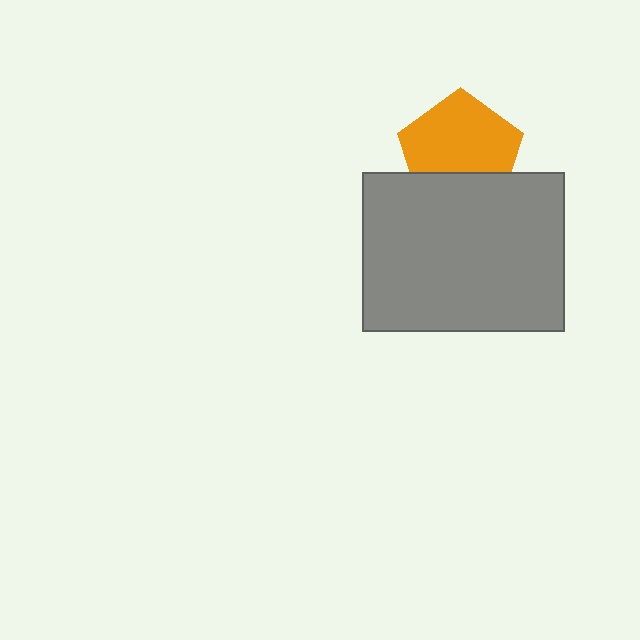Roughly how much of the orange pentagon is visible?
Most of it is visible (roughly 69%).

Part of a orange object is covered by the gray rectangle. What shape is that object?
It is a pentagon.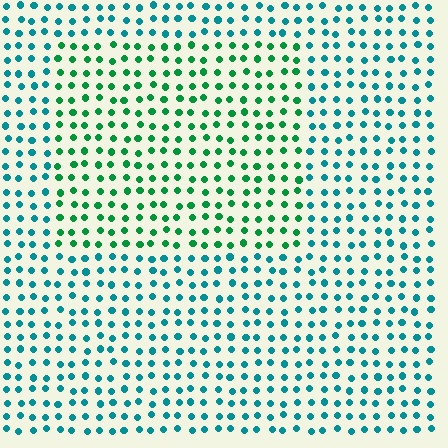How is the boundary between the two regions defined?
The boundary is defined purely by a slight shift in hue (about 39 degrees). Spacing, size, and orientation are identical on both sides.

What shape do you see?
I see a rectangle.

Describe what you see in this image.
The image is filled with small teal elements in a uniform arrangement. A rectangle-shaped region is visible where the elements are tinted to a slightly different hue, forming a subtle color boundary.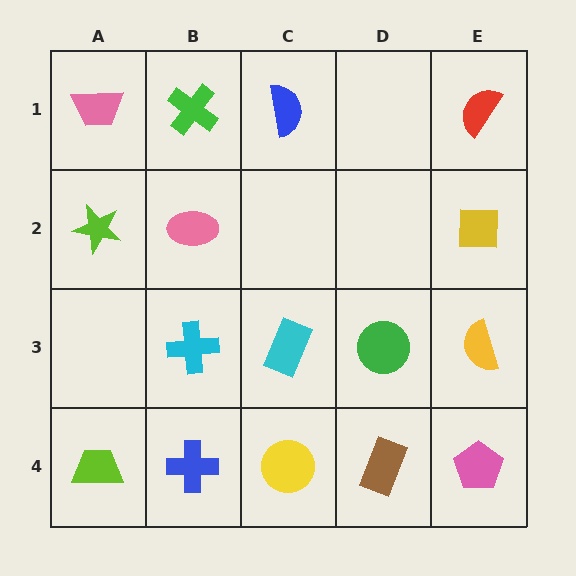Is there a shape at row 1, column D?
No, that cell is empty.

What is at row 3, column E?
A yellow semicircle.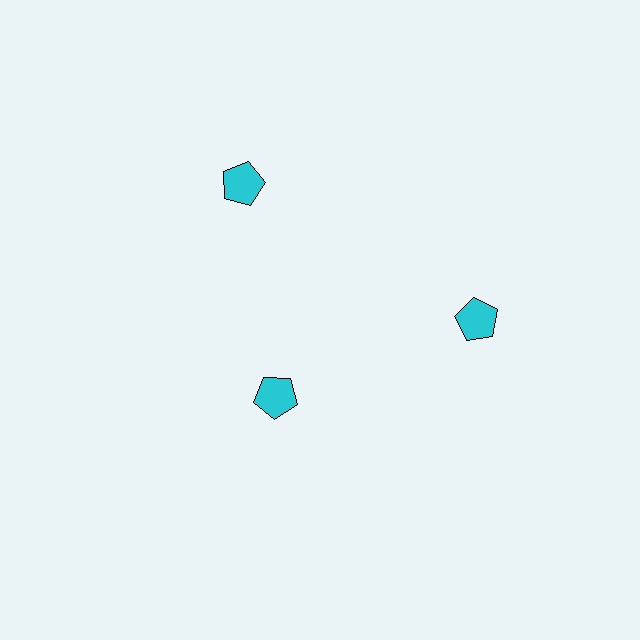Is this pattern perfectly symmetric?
No. The 3 cyan pentagons are arranged in a ring, but one element near the 7 o'clock position is pulled inward toward the center, breaking the 3-fold rotational symmetry.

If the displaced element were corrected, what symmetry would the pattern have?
It would have 3-fold rotational symmetry — the pattern would map onto itself every 120 degrees.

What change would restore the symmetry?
The symmetry would be restored by moving it outward, back onto the ring so that all 3 pentagons sit at equal angles and equal distance from the center.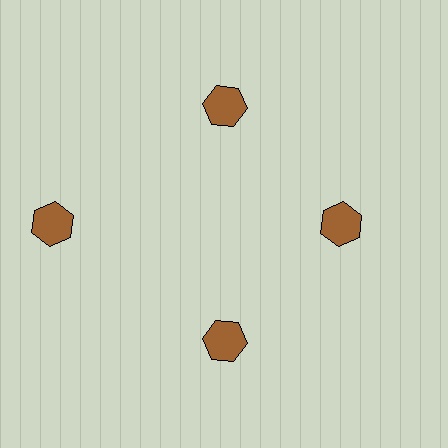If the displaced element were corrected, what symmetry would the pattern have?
It would have 4-fold rotational symmetry — the pattern would map onto itself every 90 degrees.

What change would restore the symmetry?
The symmetry would be restored by moving it inward, back onto the ring so that all 4 hexagons sit at equal angles and equal distance from the center.